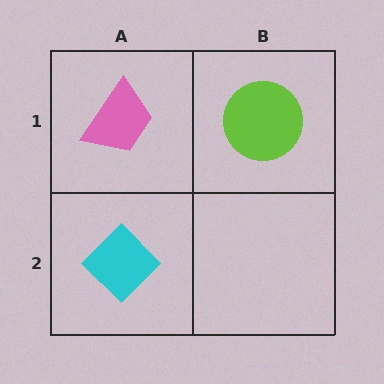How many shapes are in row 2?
1 shape.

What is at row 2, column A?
A cyan diamond.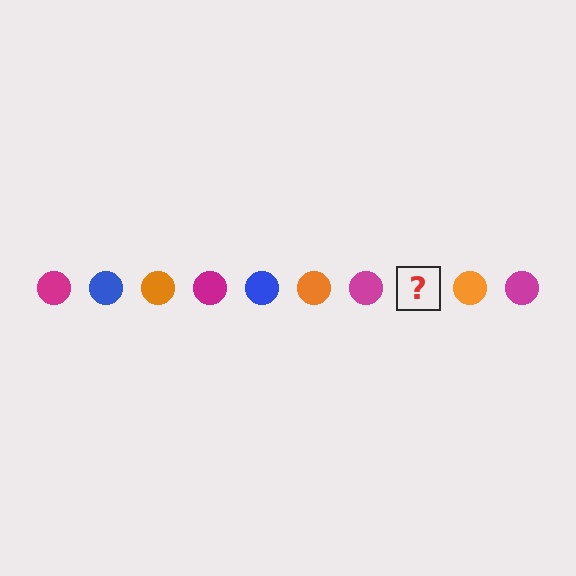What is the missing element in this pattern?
The missing element is a blue circle.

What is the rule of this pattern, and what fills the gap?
The rule is that the pattern cycles through magenta, blue, orange circles. The gap should be filled with a blue circle.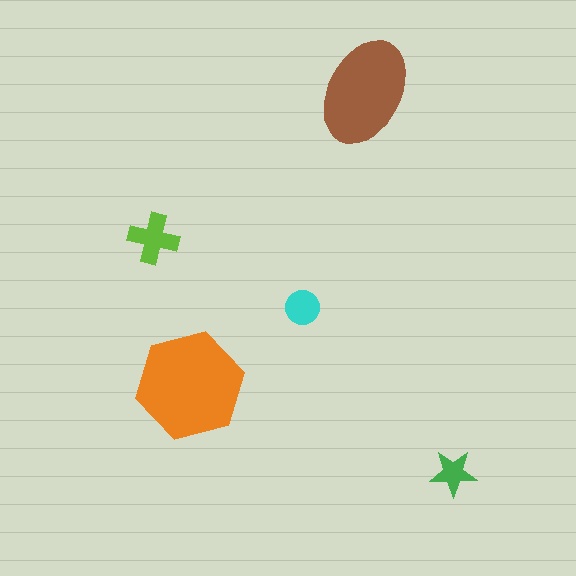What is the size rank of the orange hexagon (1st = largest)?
1st.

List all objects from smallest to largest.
The green star, the cyan circle, the lime cross, the brown ellipse, the orange hexagon.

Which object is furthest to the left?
The lime cross is leftmost.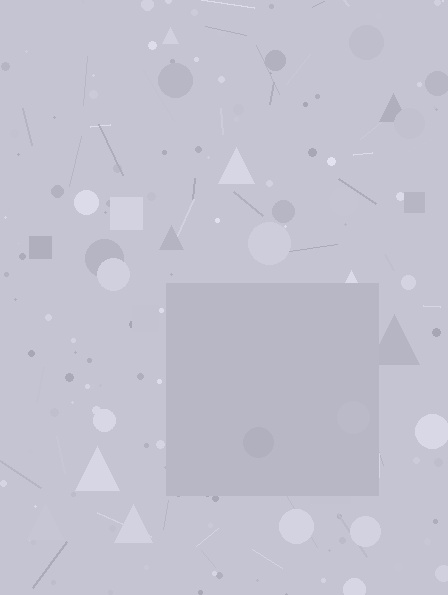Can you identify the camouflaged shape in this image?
The camouflaged shape is a square.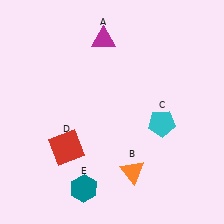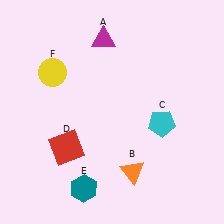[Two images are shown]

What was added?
A yellow circle (F) was added in Image 2.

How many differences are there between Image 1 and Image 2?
There is 1 difference between the two images.